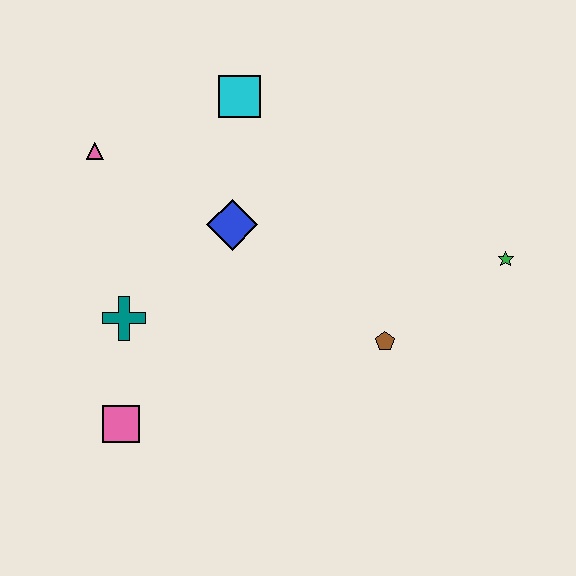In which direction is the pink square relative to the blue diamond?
The pink square is below the blue diamond.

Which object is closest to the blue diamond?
The cyan square is closest to the blue diamond.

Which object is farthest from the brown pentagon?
The pink triangle is farthest from the brown pentagon.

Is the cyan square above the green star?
Yes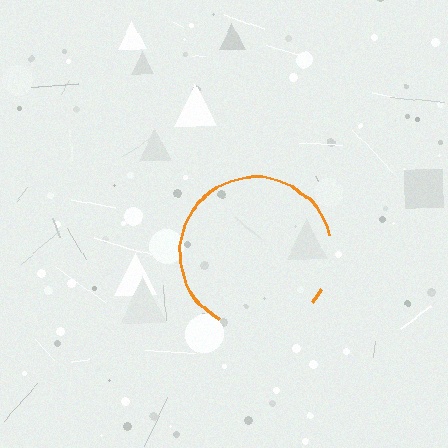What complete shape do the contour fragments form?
The contour fragments form a circle.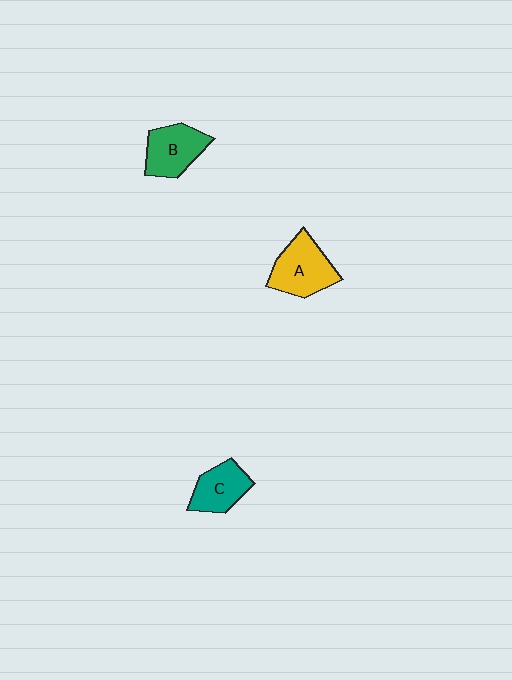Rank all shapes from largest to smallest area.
From largest to smallest: A (yellow), B (green), C (teal).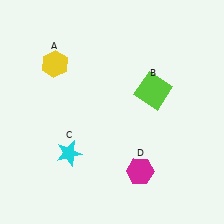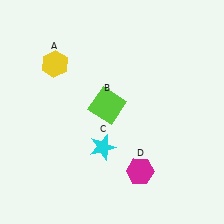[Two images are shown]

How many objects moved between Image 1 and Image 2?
2 objects moved between the two images.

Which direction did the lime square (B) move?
The lime square (B) moved left.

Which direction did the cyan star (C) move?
The cyan star (C) moved right.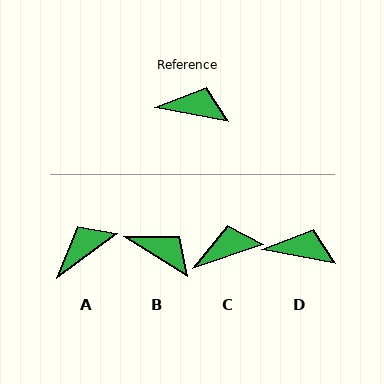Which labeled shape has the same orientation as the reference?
D.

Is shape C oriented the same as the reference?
No, it is off by about 30 degrees.